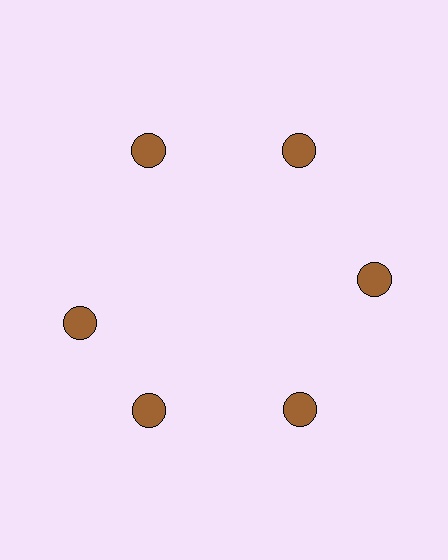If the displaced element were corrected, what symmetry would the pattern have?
It would have 6-fold rotational symmetry — the pattern would map onto itself every 60 degrees.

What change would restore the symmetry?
The symmetry would be restored by rotating it back into even spacing with its neighbors so that all 6 circles sit at equal angles and equal distance from the center.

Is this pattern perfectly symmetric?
No. The 6 brown circles are arranged in a ring, but one element near the 9 o'clock position is rotated out of alignment along the ring, breaking the 6-fold rotational symmetry.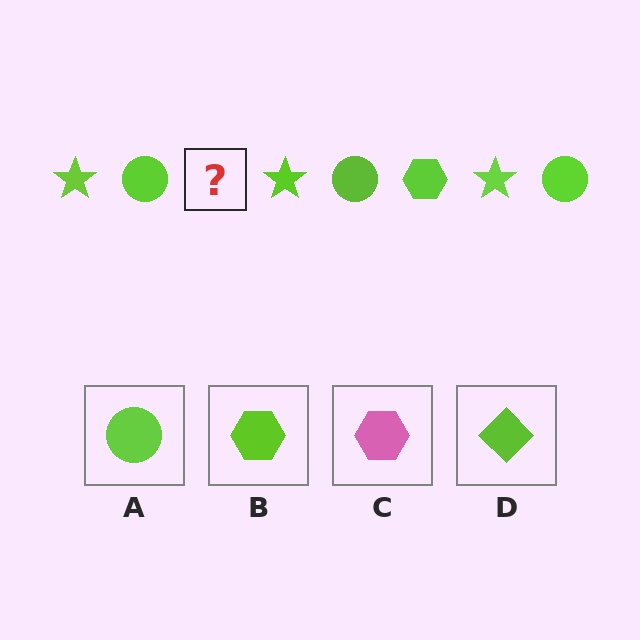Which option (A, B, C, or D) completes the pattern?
B.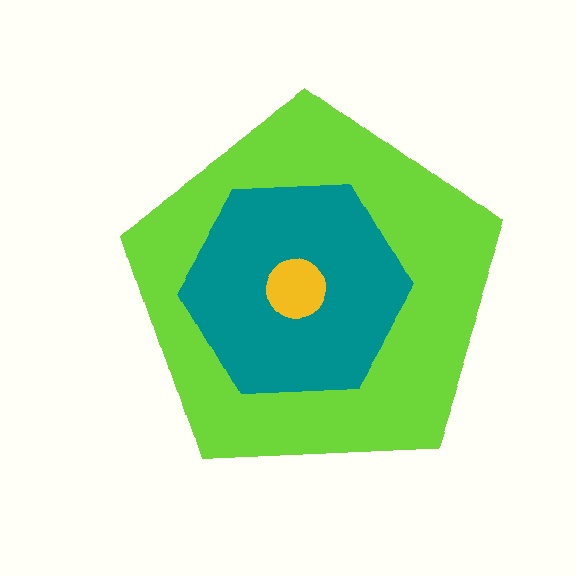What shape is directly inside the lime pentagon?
The teal hexagon.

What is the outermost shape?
The lime pentagon.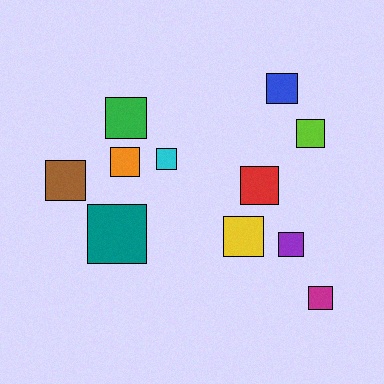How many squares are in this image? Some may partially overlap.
There are 11 squares.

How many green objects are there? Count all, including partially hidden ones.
There is 1 green object.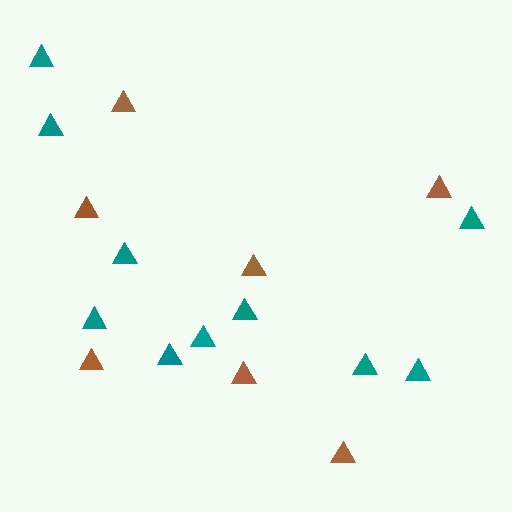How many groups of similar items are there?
There are 2 groups: one group of teal triangles (10) and one group of brown triangles (7).